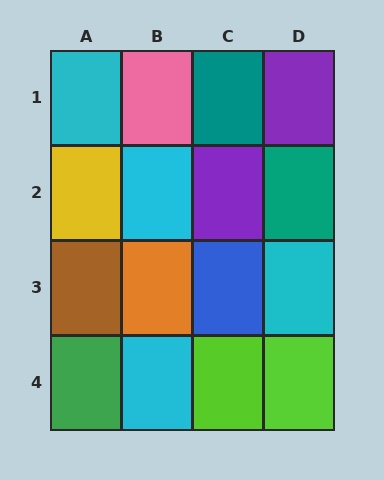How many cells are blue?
1 cell is blue.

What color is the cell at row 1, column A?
Cyan.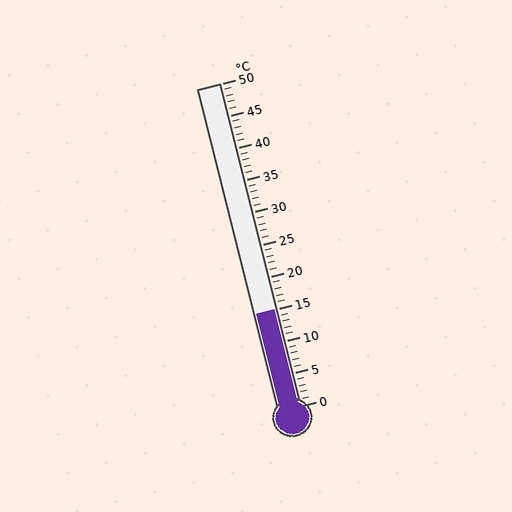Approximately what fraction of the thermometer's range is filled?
The thermometer is filled to approximately 30% of its range.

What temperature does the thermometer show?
The thermometer shows approximately 15°C.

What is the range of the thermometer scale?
The thermometer scale ranges from 0°C to 50°C.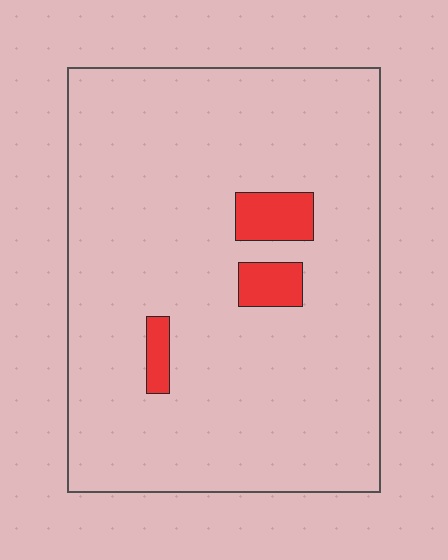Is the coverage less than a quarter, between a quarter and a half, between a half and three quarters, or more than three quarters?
Less than a quarter.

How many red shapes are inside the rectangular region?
3.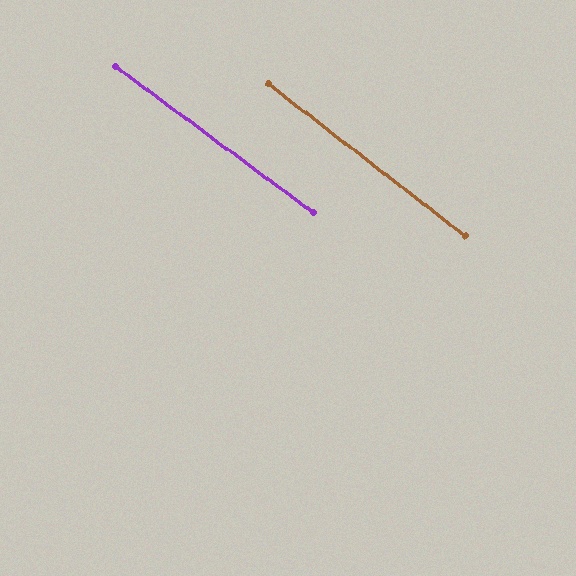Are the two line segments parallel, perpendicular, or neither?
Parallel — their directions differ by only 1.4°.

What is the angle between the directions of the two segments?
Approximately 1 degree.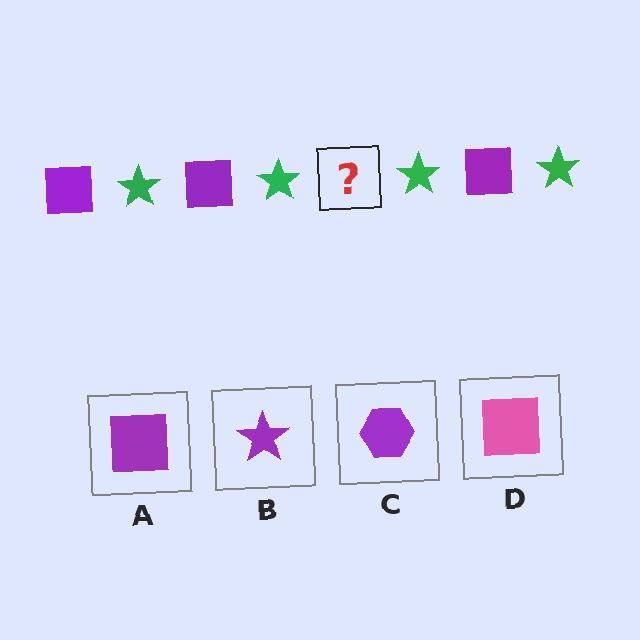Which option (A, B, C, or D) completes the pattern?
A.